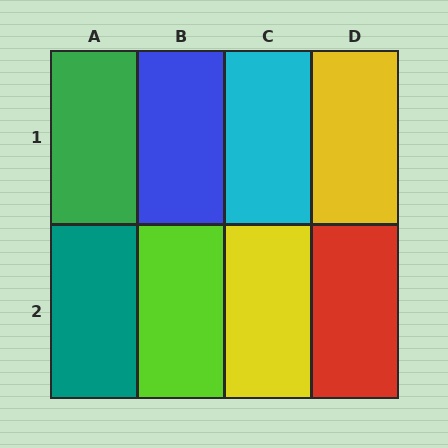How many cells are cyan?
1 cell is cyan.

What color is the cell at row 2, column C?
Yellow.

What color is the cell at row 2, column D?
Red.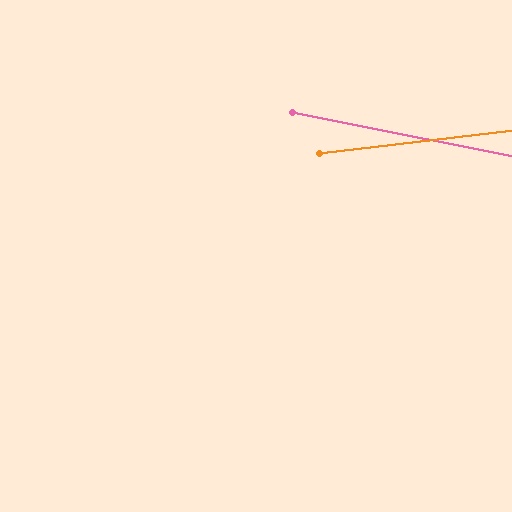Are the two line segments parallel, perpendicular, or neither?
Neither parallel nor perpendicular — they differ by about 18°.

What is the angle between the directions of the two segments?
Approximately 18 degrees.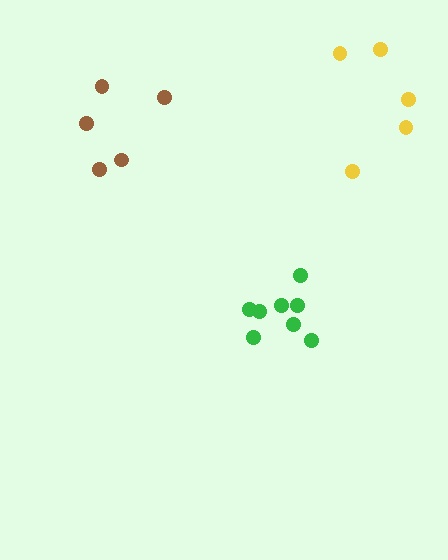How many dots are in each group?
Group 1: 8 dots, Group 2: 5 dots, Group 3: 5 dots (18 total).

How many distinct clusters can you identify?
There are 3 distinct clusters.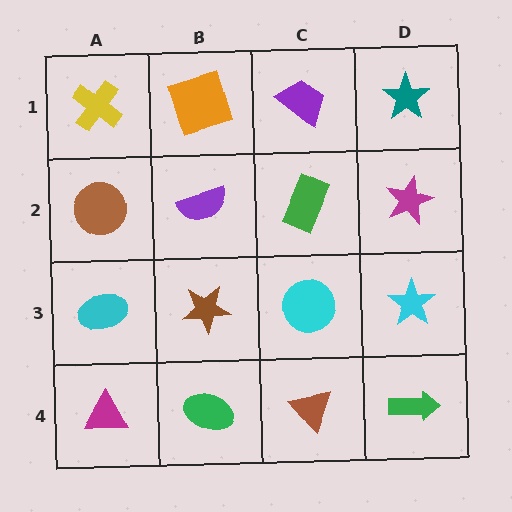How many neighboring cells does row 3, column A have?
3.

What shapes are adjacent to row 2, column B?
An orange square (row 1, column B), a brown star (row 3, column B), a brown circle (row 2, column A), a green rectangle (row 2, column C).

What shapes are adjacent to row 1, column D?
A magenta star (row 2, column D), a purple trapezoid (row 1, column C).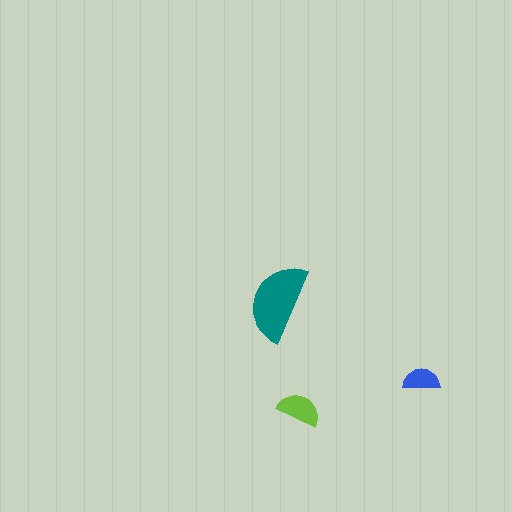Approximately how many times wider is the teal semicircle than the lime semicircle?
About 2 times wider.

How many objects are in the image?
There are 3 objects in the image.